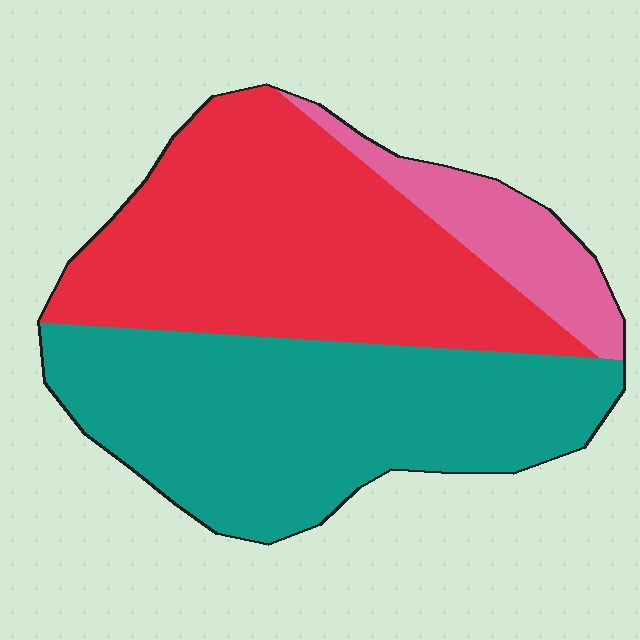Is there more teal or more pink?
Teal.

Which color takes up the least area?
Pink, at roughly 10%.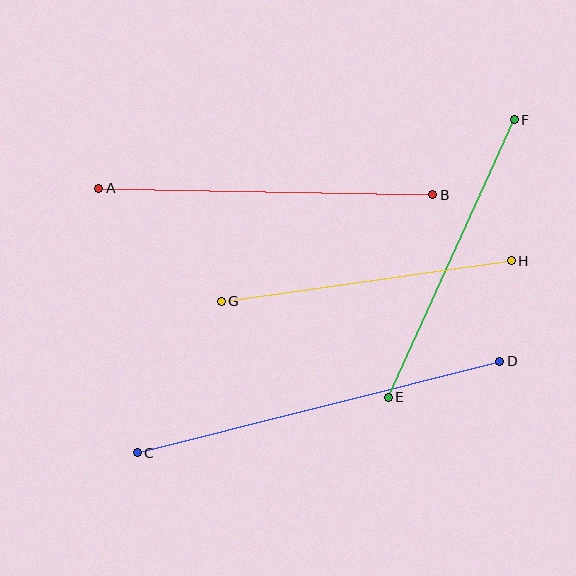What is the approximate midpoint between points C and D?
The midpoint is at approximately (318, 407) pixels.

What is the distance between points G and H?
The distance is approximately 293 pixels.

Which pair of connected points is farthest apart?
Points C and D are farthest apart.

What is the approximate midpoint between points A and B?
The midpoint is at approximately (266, 191) pixels.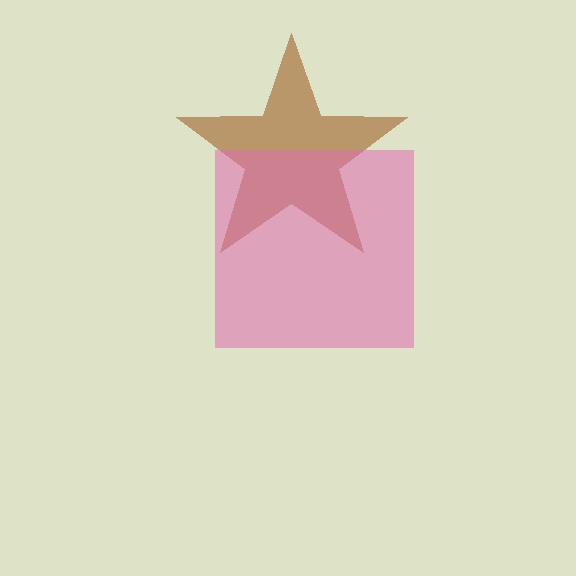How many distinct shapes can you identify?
There are 2 distinct shapes: a brown star, a pink square.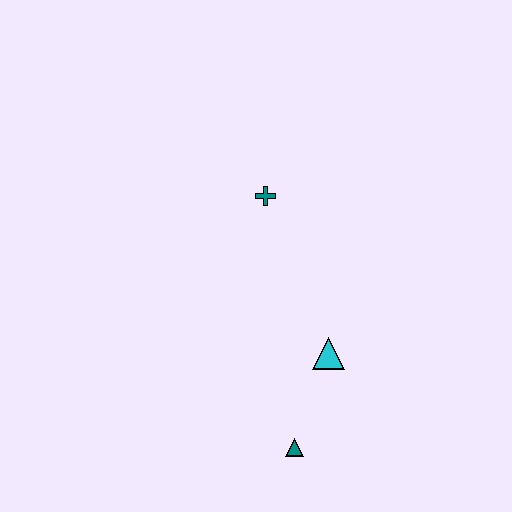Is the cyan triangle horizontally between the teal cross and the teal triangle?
No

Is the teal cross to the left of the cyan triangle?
Yes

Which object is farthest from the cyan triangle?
The teal cross is farthest from the cyan triangle.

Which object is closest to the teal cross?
The cyan triangle is closest to the teal cross.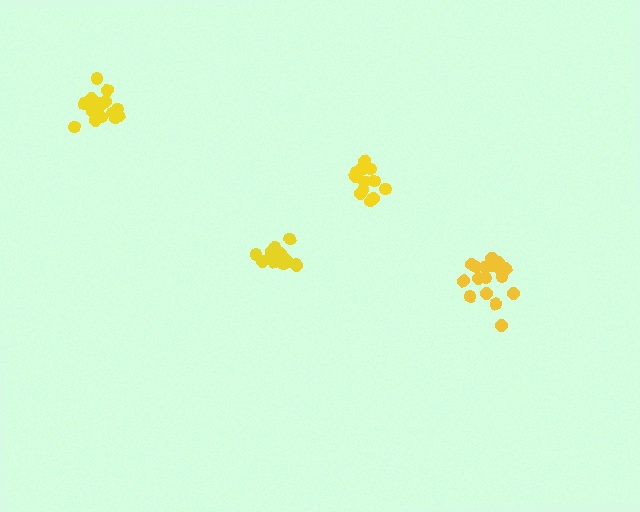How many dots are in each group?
Group 1: 18 dots, Group 2: 14 dots, Group 3: 13 dots, Group 4: 17 dots (62 total).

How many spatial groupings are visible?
There are 4 spatial groupings.